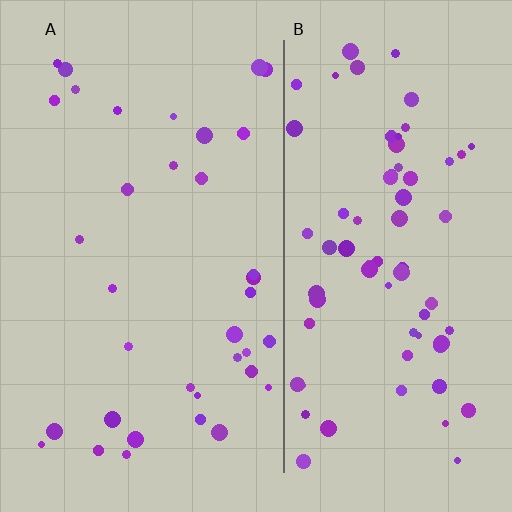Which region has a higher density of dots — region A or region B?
B (the right).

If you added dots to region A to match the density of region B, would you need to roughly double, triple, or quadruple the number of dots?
Approximately double.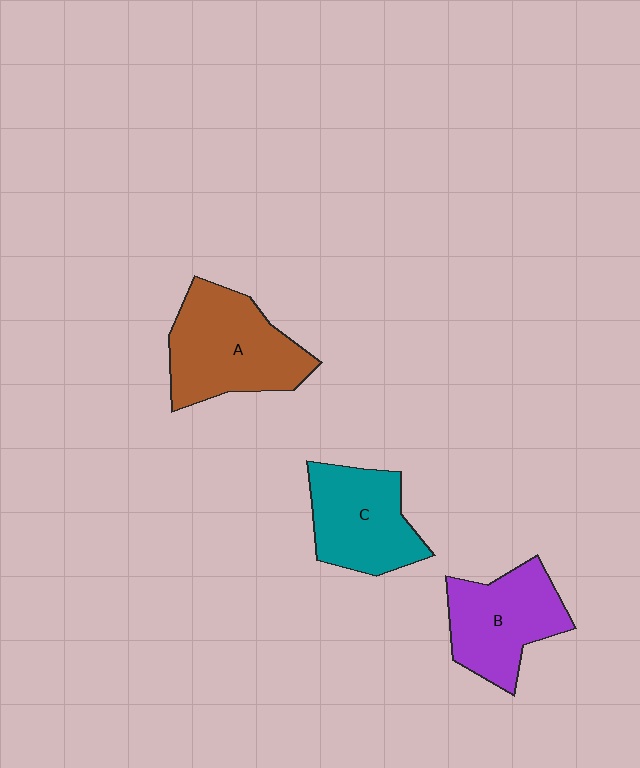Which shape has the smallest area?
Shape C (teal).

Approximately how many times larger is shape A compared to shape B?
Approximately 1.2 times.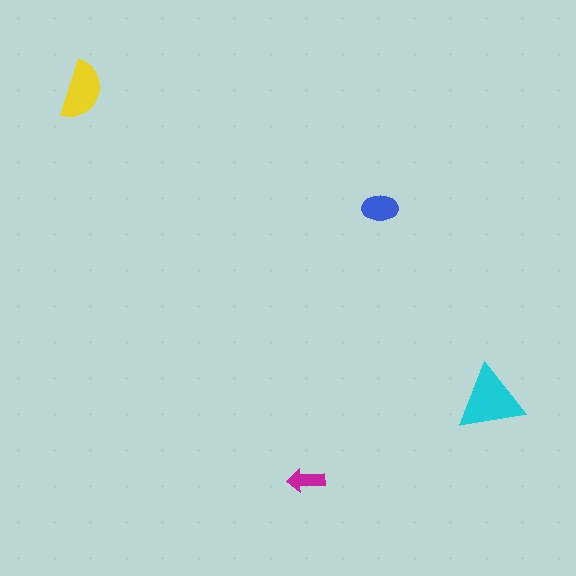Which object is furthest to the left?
The yellow semicircle is leftmost.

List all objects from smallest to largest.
The magenta arrow, the blue ellipse, the yellow semicircle, the cyan triangle.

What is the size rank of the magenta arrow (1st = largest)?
4th.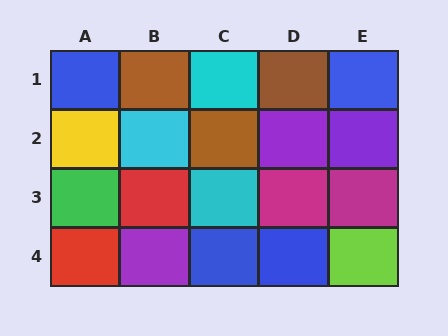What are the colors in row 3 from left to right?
Green, red, cyan, magenta, magenta.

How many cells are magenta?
2 cells are magenta.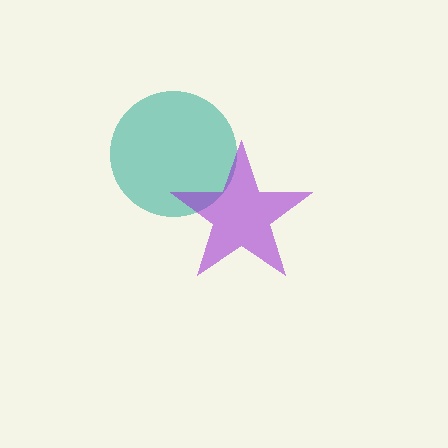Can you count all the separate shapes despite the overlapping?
Yes, there are 2 separate shapes.